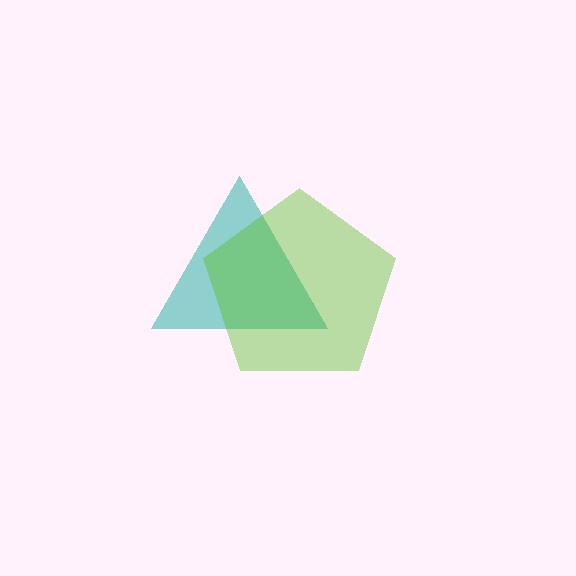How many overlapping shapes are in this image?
There are 2 overlapping shapes in the image.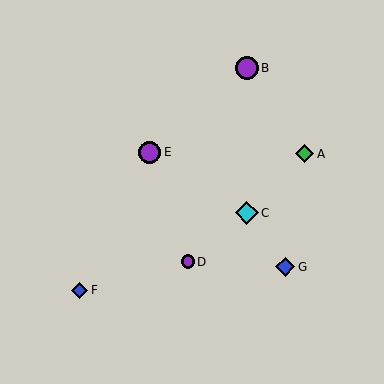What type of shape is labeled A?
Shape A is a green diamond.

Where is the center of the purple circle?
The center of the purple circle is at (188, 262).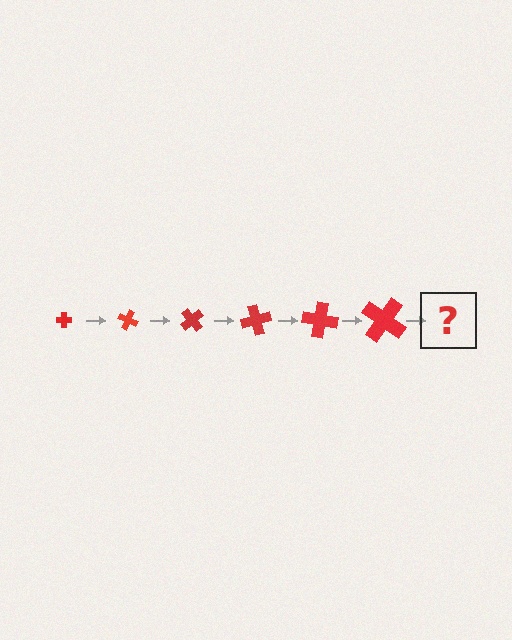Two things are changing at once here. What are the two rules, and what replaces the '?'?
The two rules are that the cross grows larger each step and it rotates 25 degrees each step. The '?' should be a cross, larger than the previous one and rotated 150 degrees from the start.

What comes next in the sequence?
The next element should be a cross, larger than the previous one and rotated 150 degrees from the start.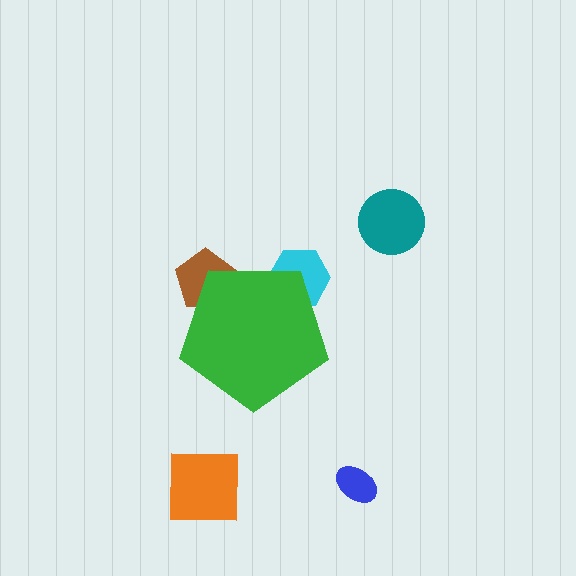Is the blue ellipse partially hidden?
No, the blue ellipse is fully visible.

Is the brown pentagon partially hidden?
Yes, the brown pentagon is partially hidden behind the green pentagon.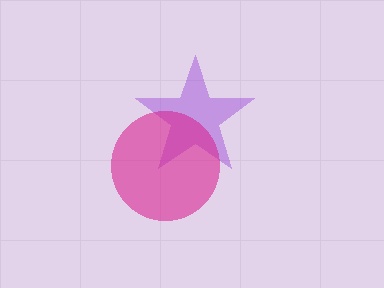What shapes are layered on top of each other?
The layered shapes are: a purple star, a magenta circle.